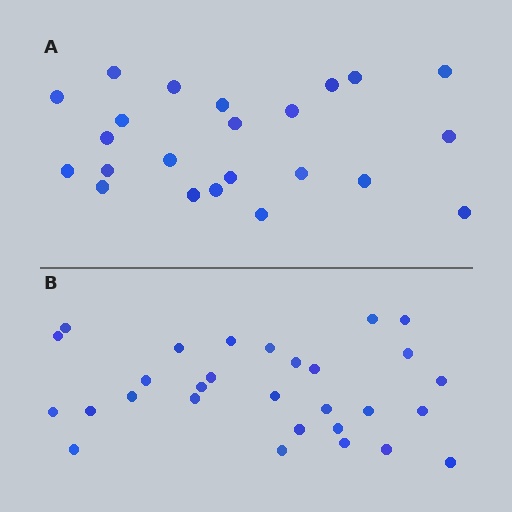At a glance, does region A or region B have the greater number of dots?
Region B (the bottom region) has more dots.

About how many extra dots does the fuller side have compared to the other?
Region B has about 6 more dots than region A.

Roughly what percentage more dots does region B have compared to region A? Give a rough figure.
About 25% more.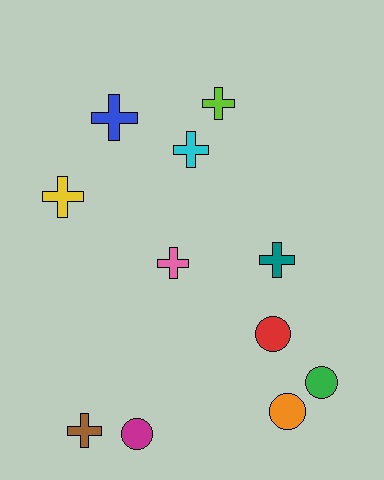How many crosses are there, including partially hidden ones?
There are 7 crosses.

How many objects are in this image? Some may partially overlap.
There are 11 objects.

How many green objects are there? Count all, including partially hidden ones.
There is 1 green object.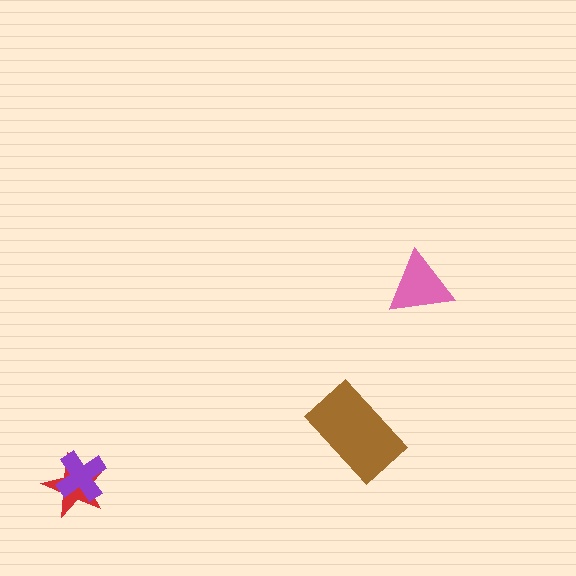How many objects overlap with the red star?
1 object overlaps with the red star.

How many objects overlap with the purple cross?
1 object overlaps with the purple cross.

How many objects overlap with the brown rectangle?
0 objects overlap with the brown rectangle.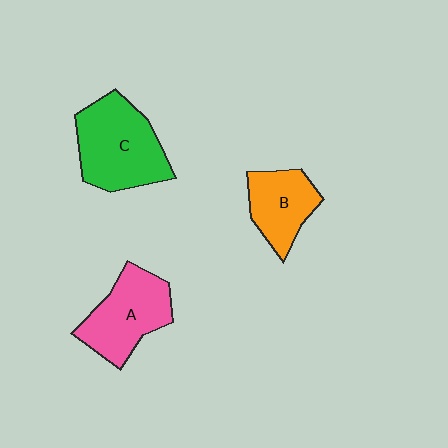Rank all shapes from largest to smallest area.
From largest to smallest: C (green), A (pink), B (orange).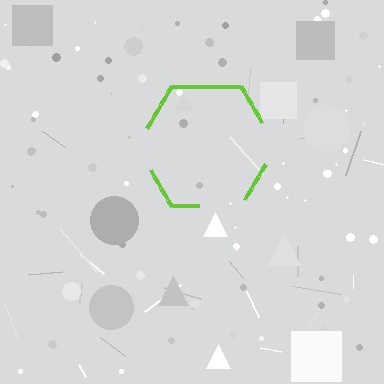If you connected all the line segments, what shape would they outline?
They would outline a hexagon.